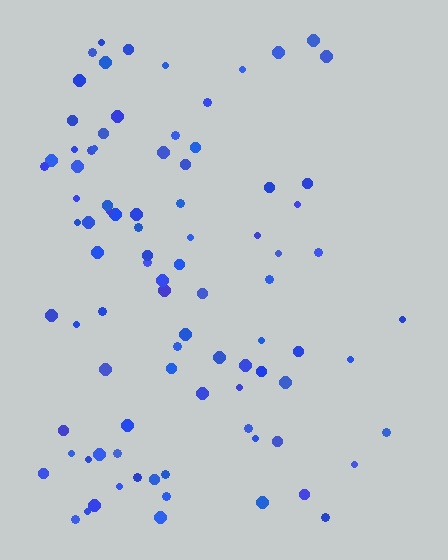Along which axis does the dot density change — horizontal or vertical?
Horizontal.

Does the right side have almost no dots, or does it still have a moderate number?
Still a moderate number, just noticeably fewer than the left.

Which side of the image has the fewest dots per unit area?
The right.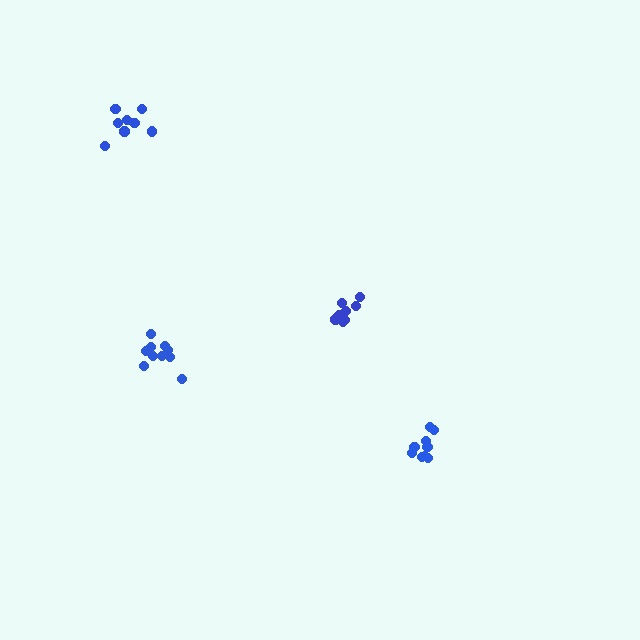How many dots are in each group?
Group 1: 10 dots, Group 2: 8 dots, Group 3: 8 dots, Group 4: 9 dots (35 total).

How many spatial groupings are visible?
There are 4 spatial groupings.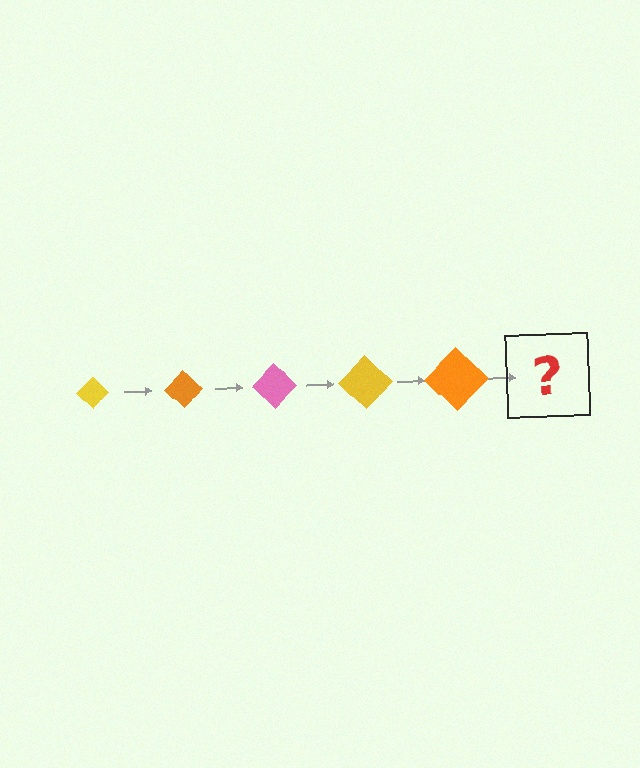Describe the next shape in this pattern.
It should be a pink diamond, larger than the previous one.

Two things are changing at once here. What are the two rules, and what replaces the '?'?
The two rules are that the diamond grows larger each step and the color cycles through yellow, orange, and pink. The '?' should be a pink diamond, larger than the previous one.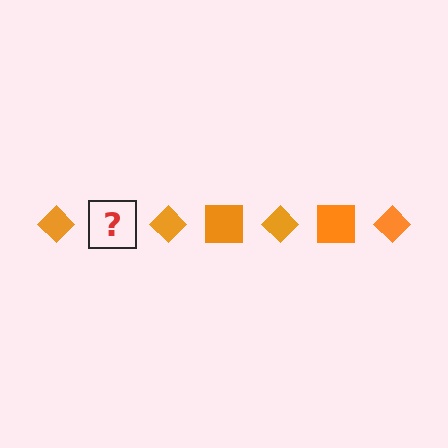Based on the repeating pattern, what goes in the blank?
The blank should be an orange square.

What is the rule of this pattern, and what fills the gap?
The rule is that the pattern cycles through diamond, square shapes in orange. The gap should be filled with an orange square.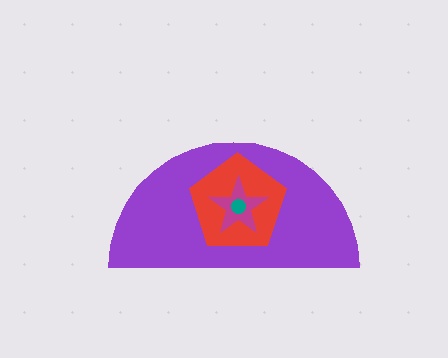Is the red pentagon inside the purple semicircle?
Yes.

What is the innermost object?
The teal circle.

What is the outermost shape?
The purple semicircle.